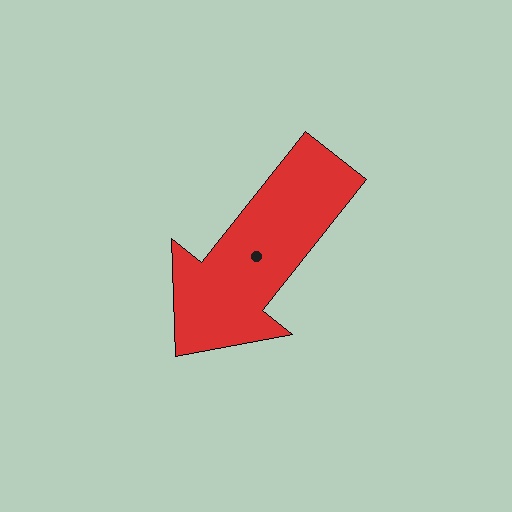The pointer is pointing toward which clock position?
Roughly 7 o'clock.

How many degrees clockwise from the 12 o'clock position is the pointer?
Approximately 219 degrees.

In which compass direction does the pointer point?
Southwest.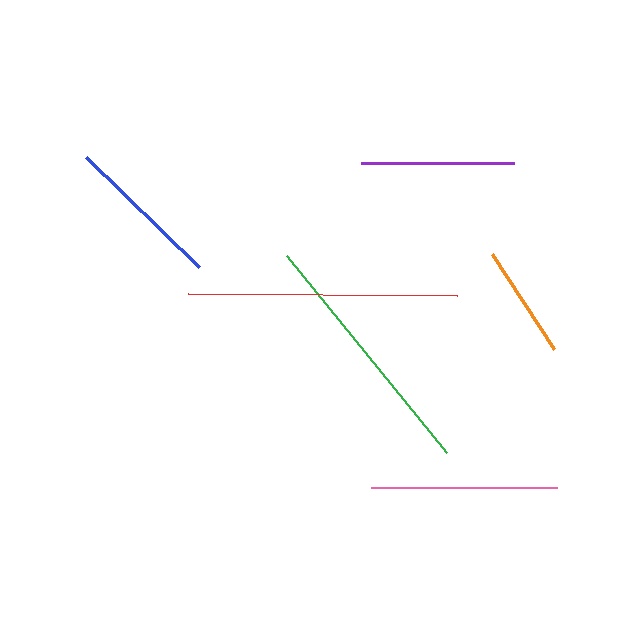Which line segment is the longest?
The red line is the longest at approximately 270 pixels.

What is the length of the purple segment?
The purple segment is approximately 153 pixels long.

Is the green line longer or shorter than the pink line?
The green line is longer than the pink line.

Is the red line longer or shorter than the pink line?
The red line is longer than the pink line.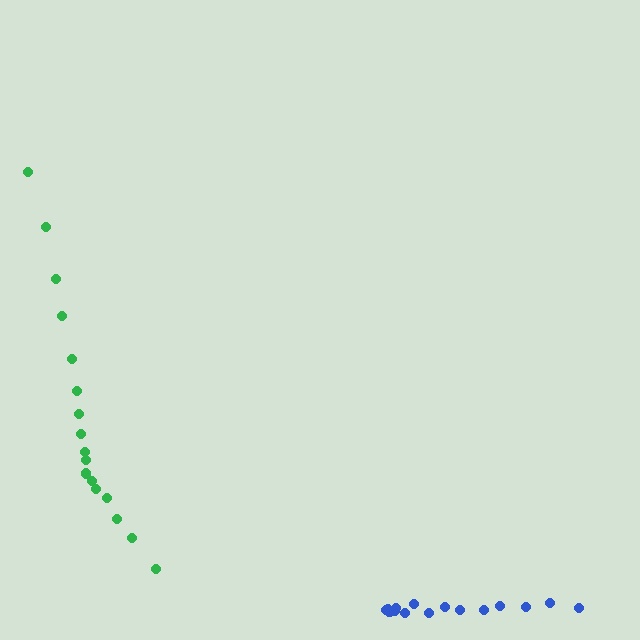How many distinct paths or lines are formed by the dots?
There are 2 distinct paths.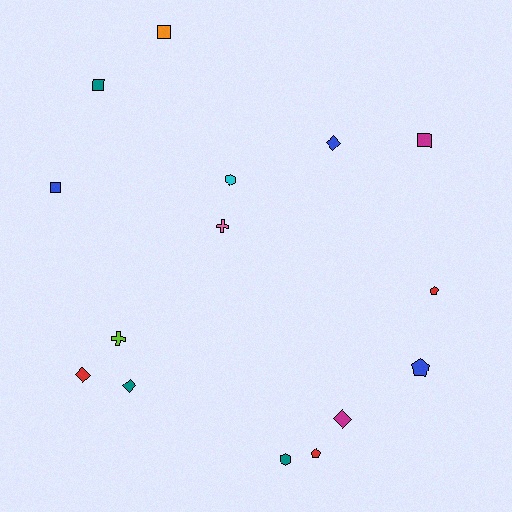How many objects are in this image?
There are 15 objects.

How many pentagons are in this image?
There are 3 pentagons.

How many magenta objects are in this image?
There are 2 magenta objects.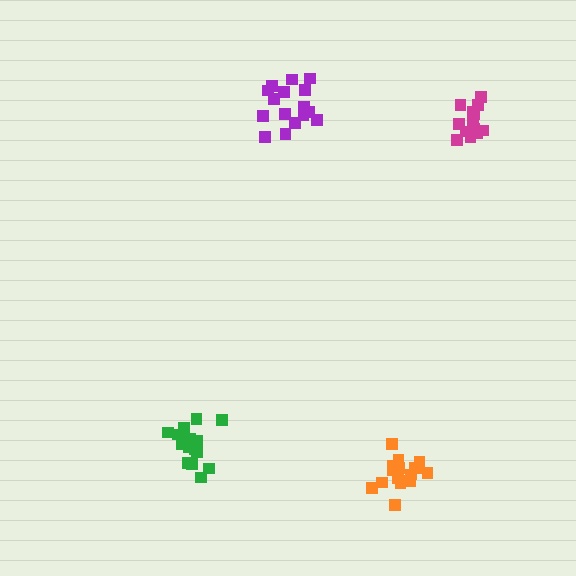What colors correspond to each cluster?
The clusters are colored: purple, orange, magenta, green.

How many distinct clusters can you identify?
There are 4 distinct clusters.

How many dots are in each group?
Group 1: 16 dots, Group 2: 16 dots, Group 3: 13 dots, Group 4: 15 dots (60 total).